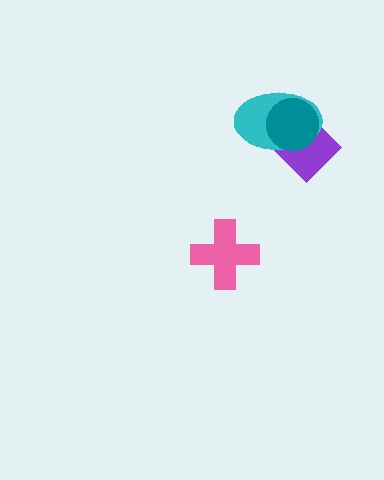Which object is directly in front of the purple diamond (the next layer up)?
The cyan ellipse is directly in front of the purple diamond.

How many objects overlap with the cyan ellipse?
2 objects overlap with the cyan ellipse.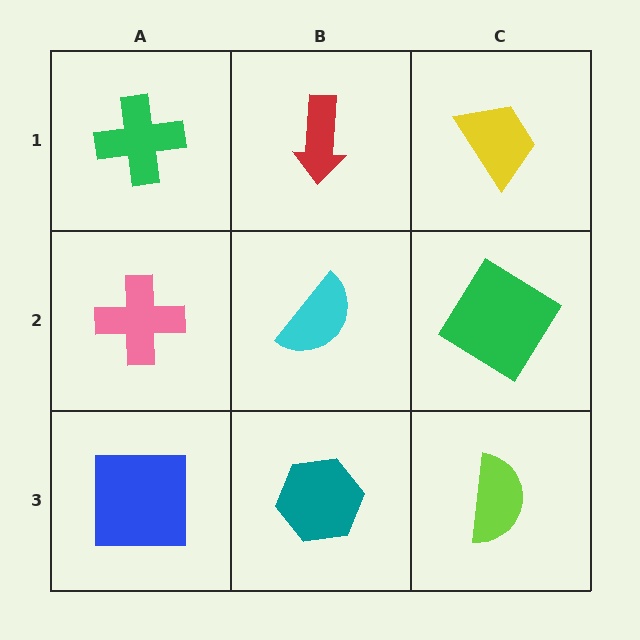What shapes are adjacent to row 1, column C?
A green diamond (row 2, column C), a red arrow (row 1, column B).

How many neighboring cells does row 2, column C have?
3.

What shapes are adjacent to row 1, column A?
A pink cross (row 2, column A), a red arrow (row 1, column B).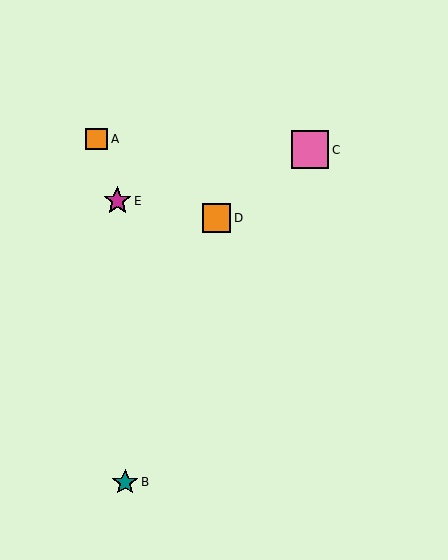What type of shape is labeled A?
Shape A is an orange square.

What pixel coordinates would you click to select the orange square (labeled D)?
Click at (217, 218) to select the orange square D.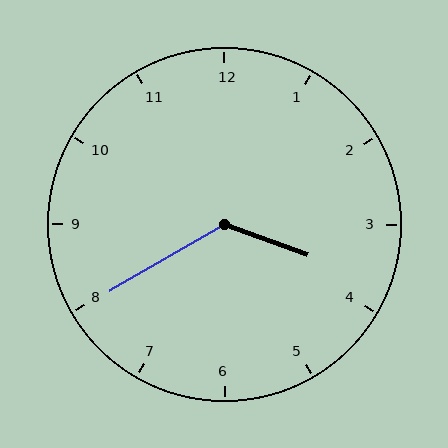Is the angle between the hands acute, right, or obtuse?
It is obtuse.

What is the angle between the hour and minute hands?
Approximately 130 degrees.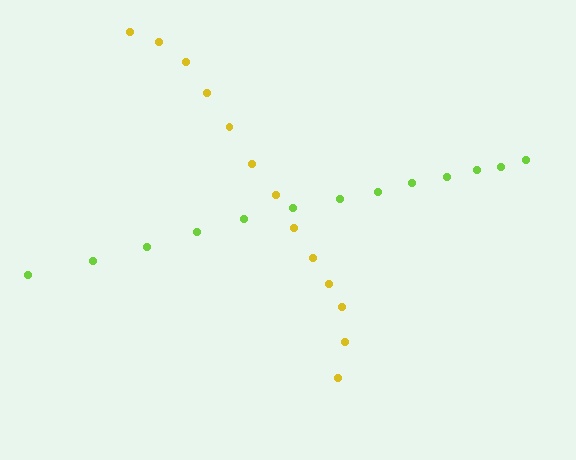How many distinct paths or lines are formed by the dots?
There are 2 distinct paths.